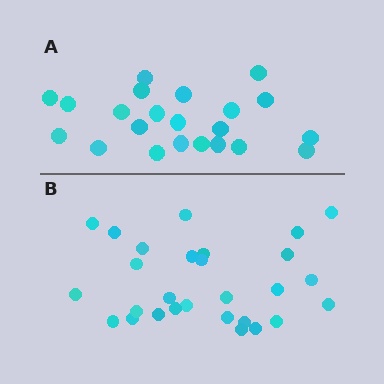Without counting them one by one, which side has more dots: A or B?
Region B (the bottom region) has more dots.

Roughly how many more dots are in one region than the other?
Region B has about 6 more dots than region A.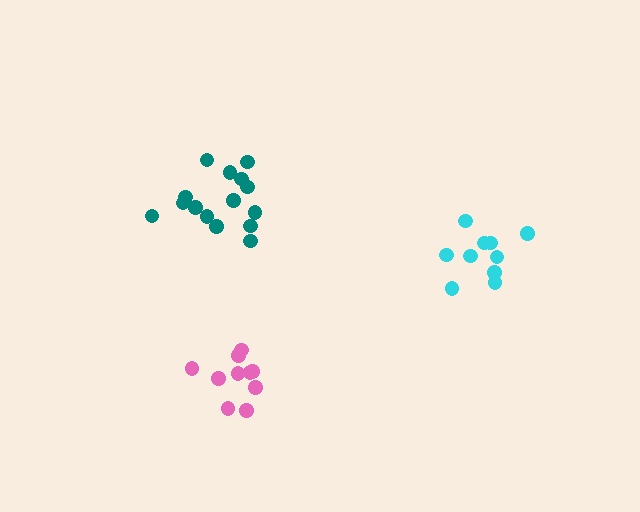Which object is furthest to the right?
The cyan cluster is rightmost.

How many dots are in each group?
Group 1: 15 dots, Group 2: 10 dots, Group 3: 10 dots (35 total).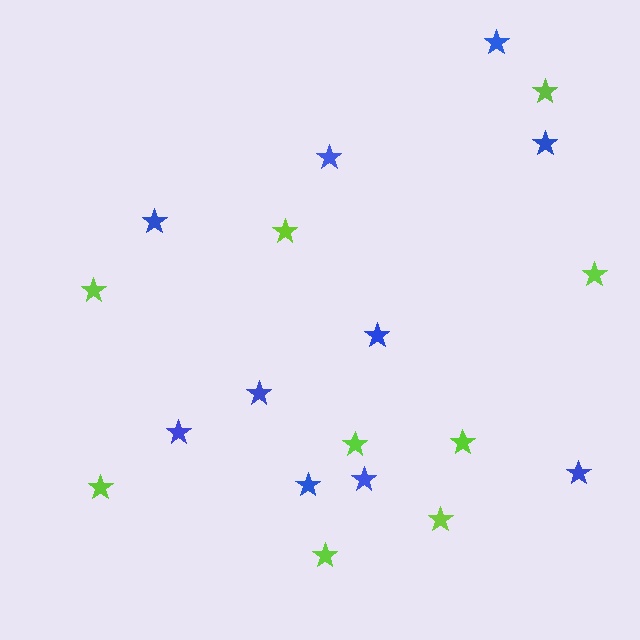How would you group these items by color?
There are 2 groups: one group of blue stars (10) and one group of lime stars (9).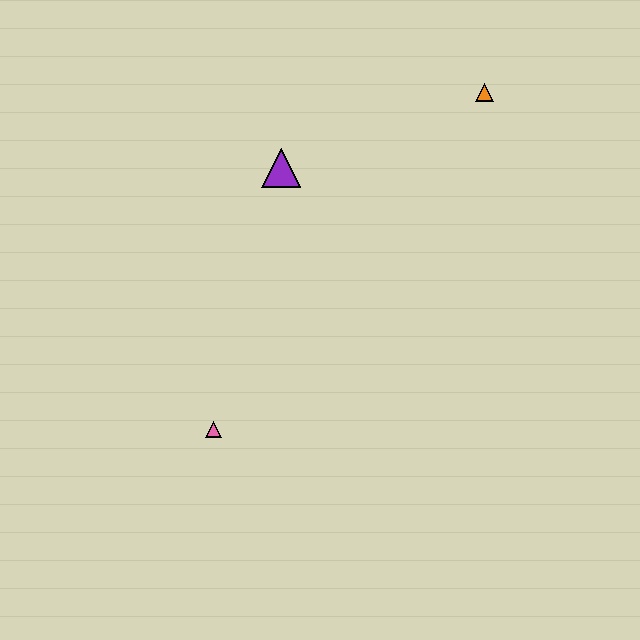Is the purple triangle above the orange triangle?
No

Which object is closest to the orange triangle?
The purple triangle is closest to the orange triangle.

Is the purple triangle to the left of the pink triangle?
No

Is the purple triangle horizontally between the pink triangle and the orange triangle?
Yes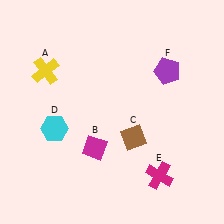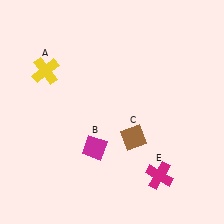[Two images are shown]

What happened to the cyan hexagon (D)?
The cyan hexagon (D) was removed in Image 2. It was in the bottom-left area of Image 1.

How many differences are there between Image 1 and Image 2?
There are 2 differences between the two images.